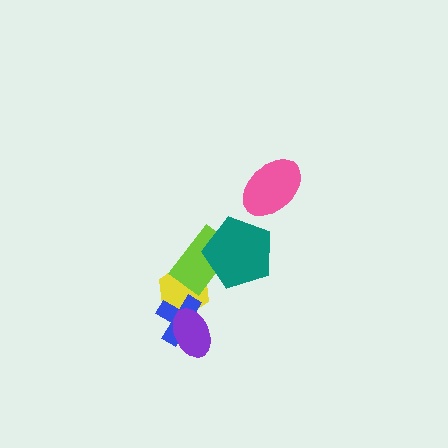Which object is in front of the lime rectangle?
The teal pentagon is in front of the lime rectangle.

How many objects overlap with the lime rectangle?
2 objects overlap with the lime rectangle.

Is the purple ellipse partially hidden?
No, no other shape covers it.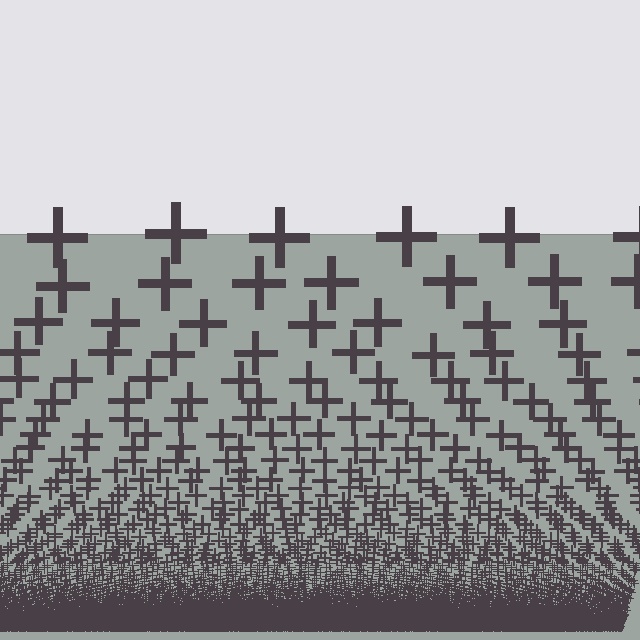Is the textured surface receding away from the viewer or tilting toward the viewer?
The surface appears to tilt toward the viewer. Texture elements get larger and sparser toward the top.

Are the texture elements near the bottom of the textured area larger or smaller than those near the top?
Smaller. The gradient is inverted — elements near the bottom are smaller and denser.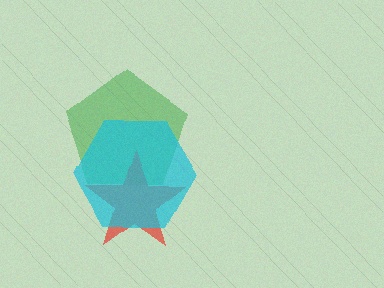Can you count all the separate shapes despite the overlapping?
Yes, there are 3 separate shapes.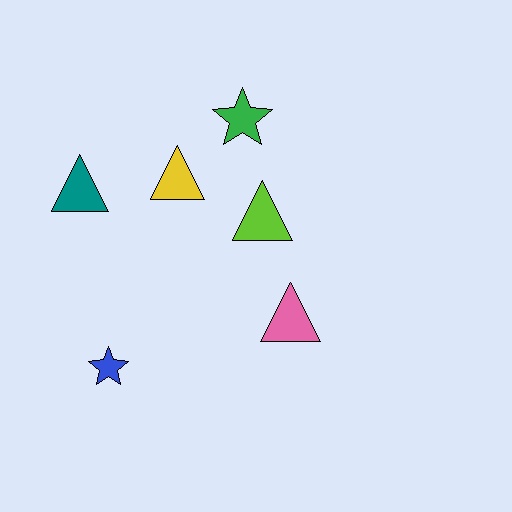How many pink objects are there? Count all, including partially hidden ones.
There is 1 pink object.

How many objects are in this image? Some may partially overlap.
There are 6 objects.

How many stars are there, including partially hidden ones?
There are 2 stars.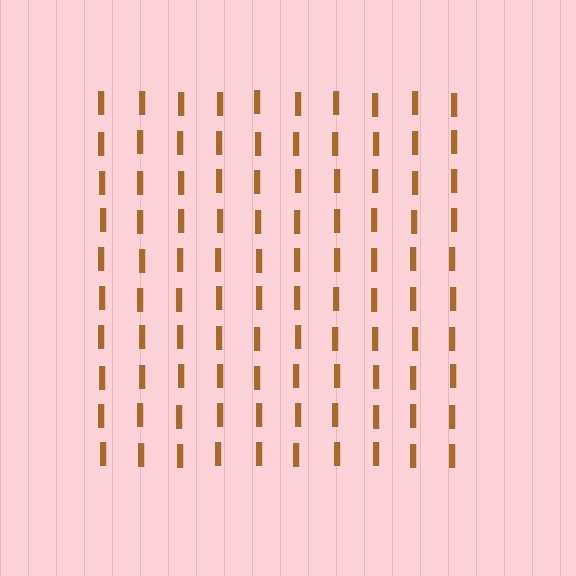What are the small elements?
The small elements are letter I's.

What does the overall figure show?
The overall figure shows a square.